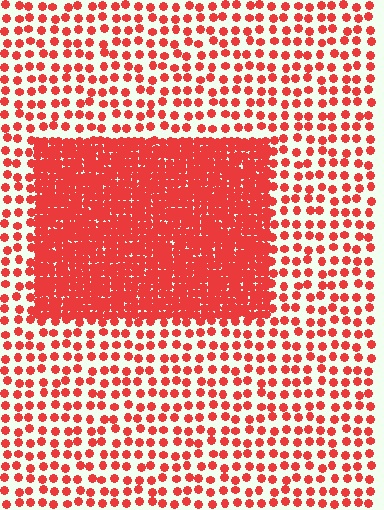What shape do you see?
I see a rectangle.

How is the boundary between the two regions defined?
The boundary is defined by a change in element density (approximately 3.1x ratio). All elements are the same color, size, and shape.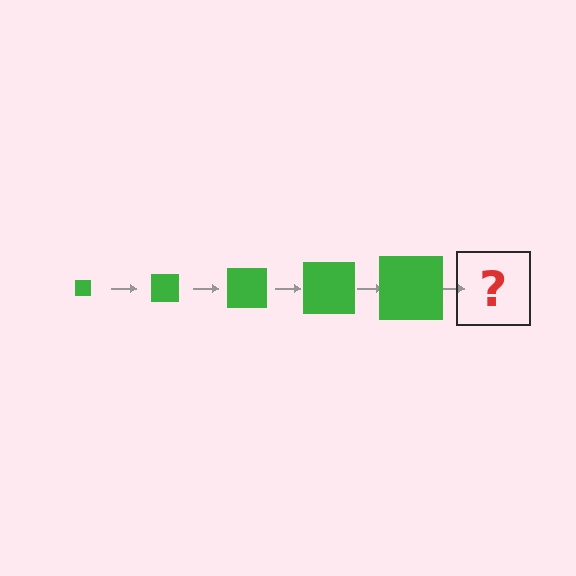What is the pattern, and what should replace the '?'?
The pattern is that the square gets progressively larger each step. The '?' should be a green square, larger than the previous one.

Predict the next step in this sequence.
The next step is a green square, larger than the previous one.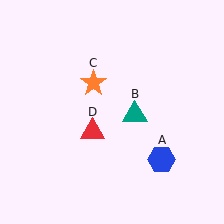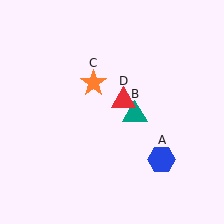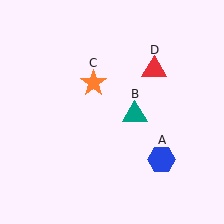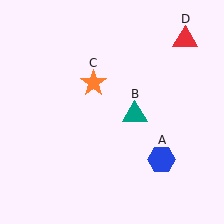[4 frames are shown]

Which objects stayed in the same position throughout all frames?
Blue hexagon (object A) and teal triangle (object B) and orange star (object C) remained stationary.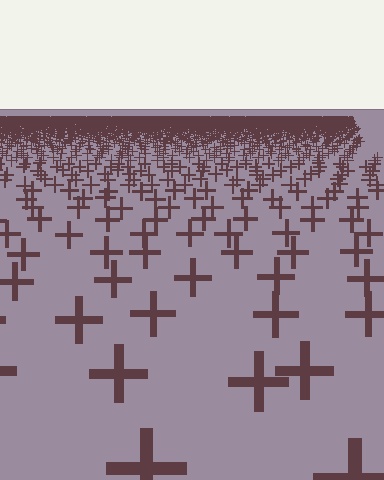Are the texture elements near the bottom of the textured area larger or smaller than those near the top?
Larger. Near the bottom, elements are closer to the viewer and appear at a bigger on-screen size.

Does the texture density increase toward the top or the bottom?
Density increases toward the top.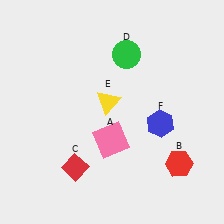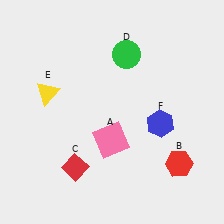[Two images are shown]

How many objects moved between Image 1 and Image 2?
1 object moved between the two images.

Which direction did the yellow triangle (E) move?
The yellow triangle (E) moved left.